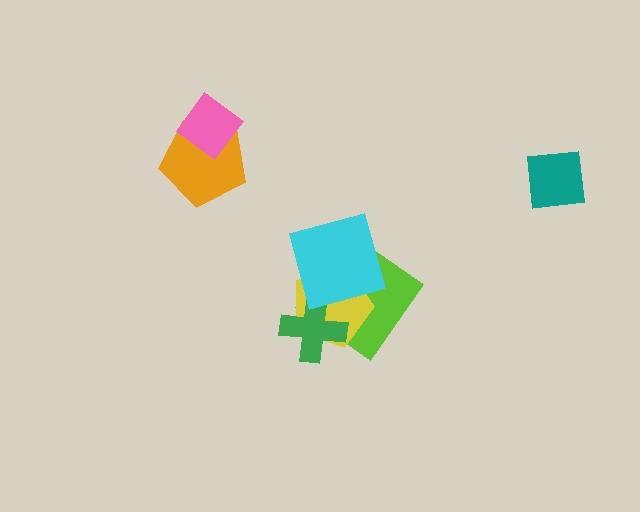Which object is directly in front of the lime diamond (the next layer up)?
The yellow pentagon is directly in front of the lime diamond.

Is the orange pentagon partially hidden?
Yes, it is partially covered by another shape.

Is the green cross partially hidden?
No, no other shape covers it.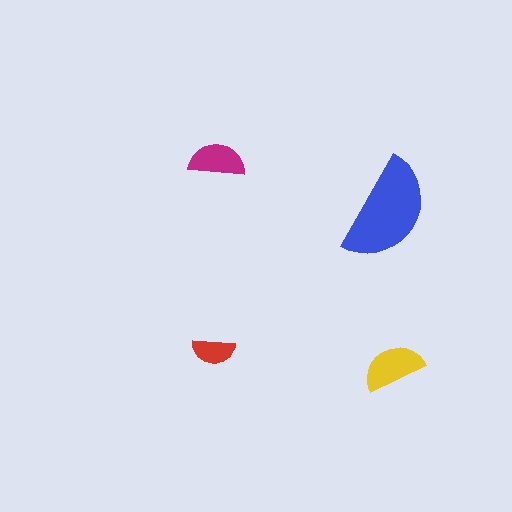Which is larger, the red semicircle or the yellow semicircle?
The yellow one.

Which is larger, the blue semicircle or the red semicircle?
The blue one.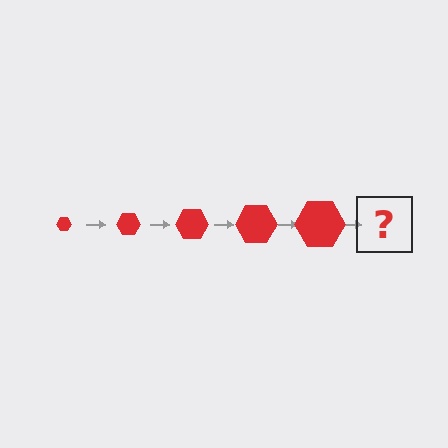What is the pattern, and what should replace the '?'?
The pattern is that the hexagon gets progressively larger each step. The '?' should be a red hexagon, larger than the previous one.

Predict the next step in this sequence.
The next step is a red hexagon, larger than the previous one.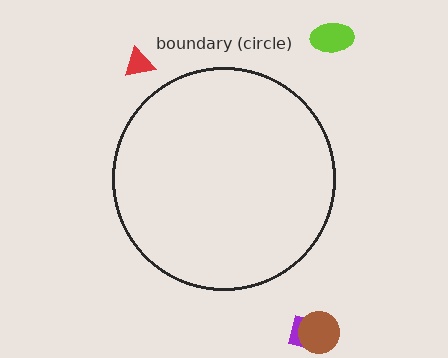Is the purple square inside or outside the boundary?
Outside.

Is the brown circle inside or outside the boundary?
Outside.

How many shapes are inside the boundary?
0 inside, 4 outside.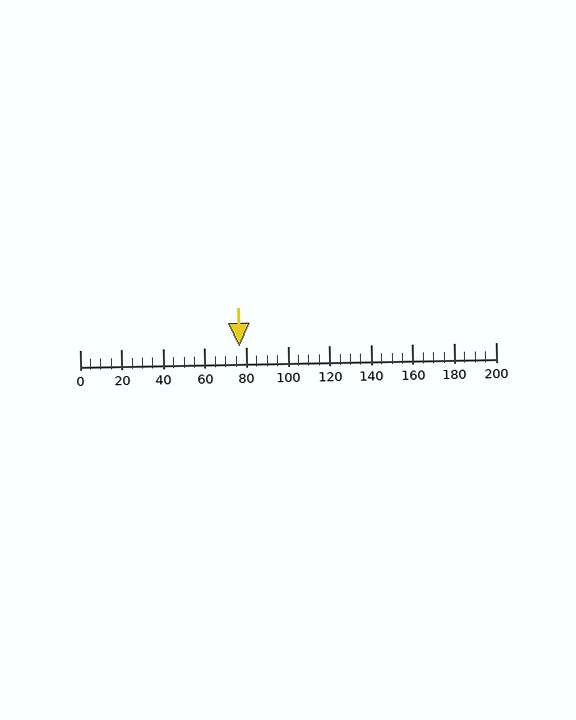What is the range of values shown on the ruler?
The ruler shows values from 0 to 200.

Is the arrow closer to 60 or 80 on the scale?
The arrow is closer to 80.